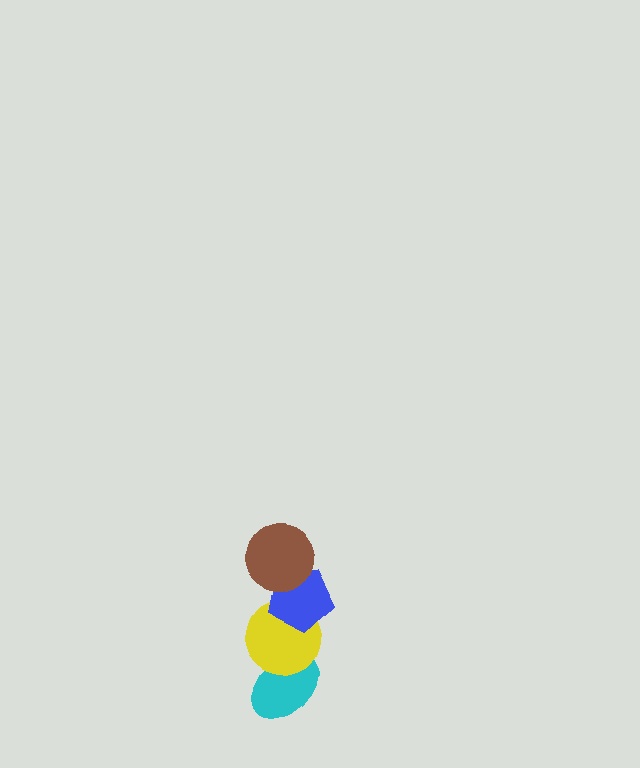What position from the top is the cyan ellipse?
The cyan ellipse is 4th from the top.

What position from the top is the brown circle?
The brown circle is 1st from the top.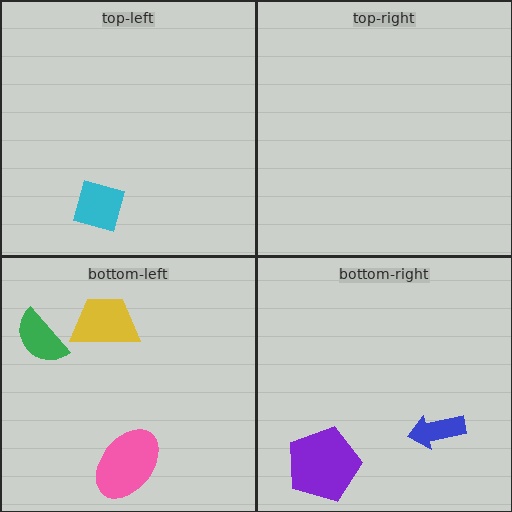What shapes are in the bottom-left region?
The yellow trapezoid, the green semicircle, the pink ellipse.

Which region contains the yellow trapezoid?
The bottom-left region.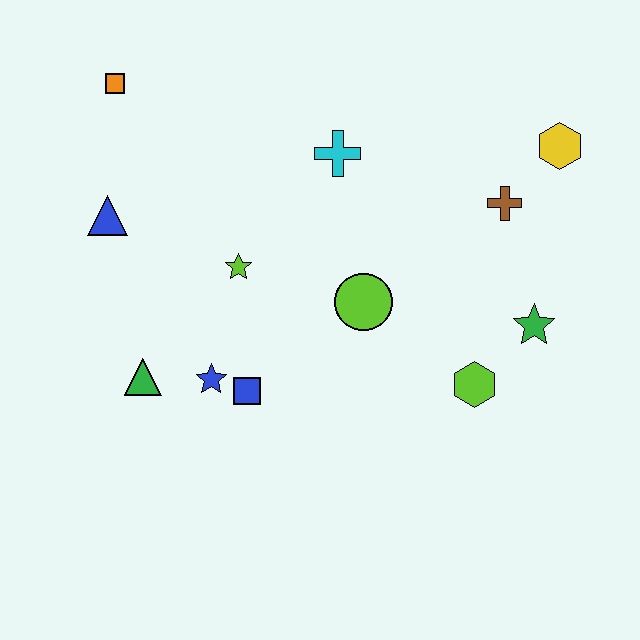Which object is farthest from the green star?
The orange square is farthest from the green star.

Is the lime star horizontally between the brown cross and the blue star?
Yes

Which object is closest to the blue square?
The blue star is closest to the blue square.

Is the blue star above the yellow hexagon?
No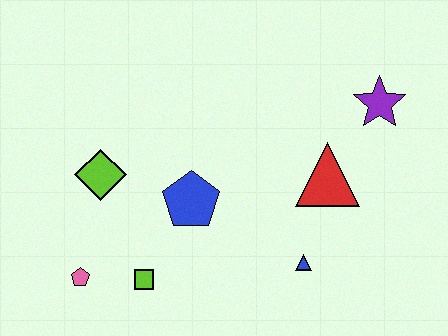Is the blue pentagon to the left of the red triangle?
Yes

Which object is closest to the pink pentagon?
The lime square is closest to the pink pentagon.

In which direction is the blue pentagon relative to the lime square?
The blue pentagon is above the lime square.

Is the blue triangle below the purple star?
Yes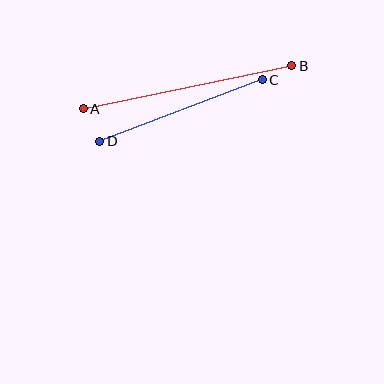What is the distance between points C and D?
The distance is approximately 174 pixels.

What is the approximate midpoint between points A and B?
The midpoint is at approximately (188, 87) pixels.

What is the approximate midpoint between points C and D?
The midpoint is at approximately (181, 111) pixels.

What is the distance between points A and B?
The distance is approximately 213 pixels.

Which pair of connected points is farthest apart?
Points A and B are farthest apart.